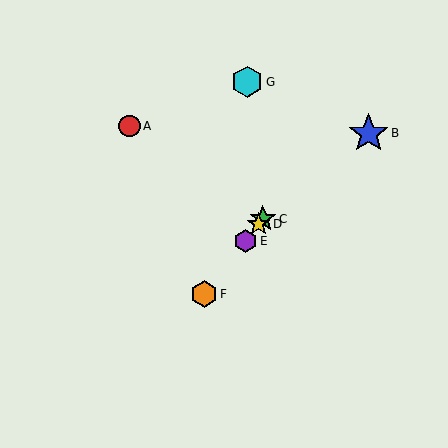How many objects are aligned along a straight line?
4 objects (C, D, E, F) are aligned along a straight line.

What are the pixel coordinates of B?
Object B is at (369, 133).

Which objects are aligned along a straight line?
Objects C, D, E, F are aligned along a straight line.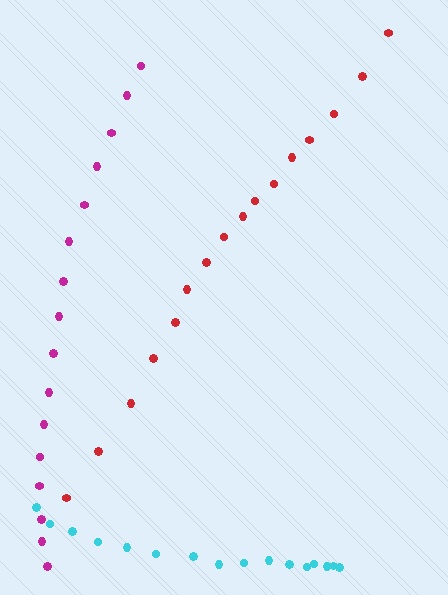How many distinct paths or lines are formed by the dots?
There are 3 distinct paths.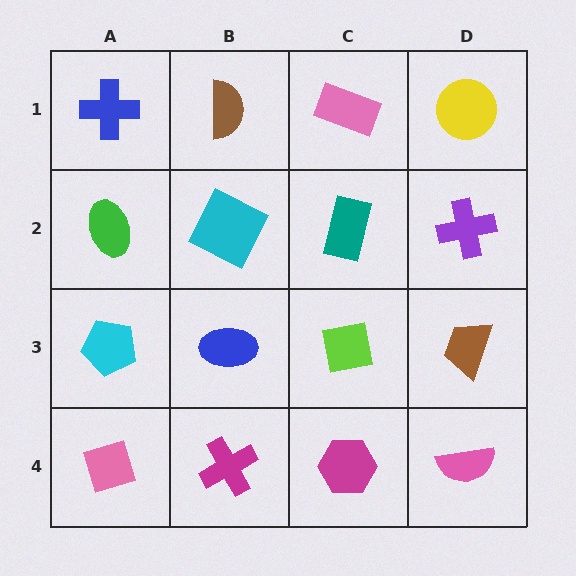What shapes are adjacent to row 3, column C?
A teal rectangle (row 2, column C), a magenta hexagon (row 4, column C), a blue ellipse (row 3, column B), a brown trapezoid (row 3, column D).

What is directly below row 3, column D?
A pink semicircle.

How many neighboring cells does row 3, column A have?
3.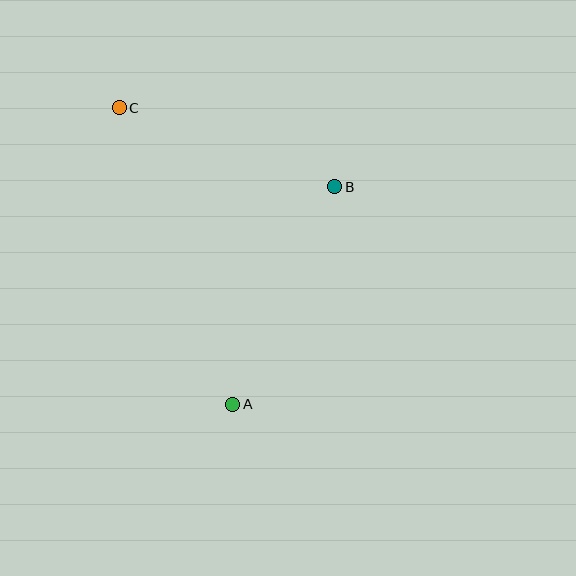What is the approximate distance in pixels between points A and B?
The distance between A and B is approximately 241 pixels.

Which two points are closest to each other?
Points B and C are closest to each other.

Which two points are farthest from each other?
Points A and C are farthest from each other.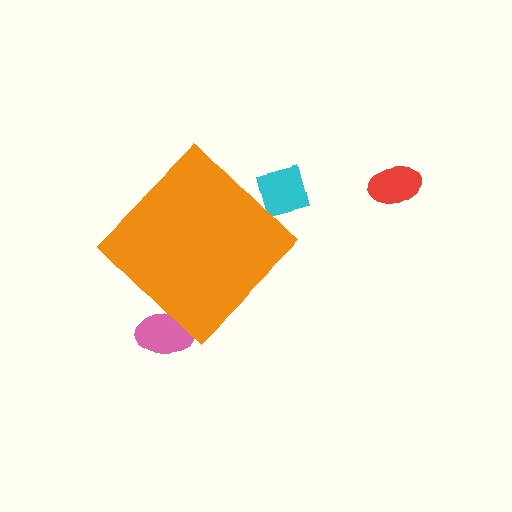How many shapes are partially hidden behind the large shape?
2 shapes are partially hidden.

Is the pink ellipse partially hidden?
Yes, the pink ellipse is partially hidden behind the orange diamond.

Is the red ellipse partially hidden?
No, the red ellipse is fully visible.